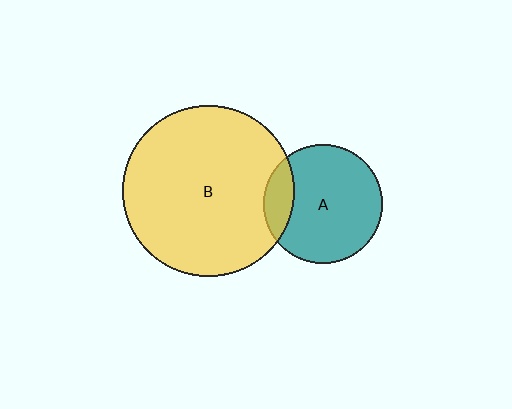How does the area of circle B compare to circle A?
Approximately 2.1 times.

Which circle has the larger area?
Circle B (yellow).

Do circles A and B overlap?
Yes.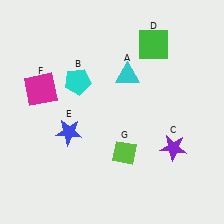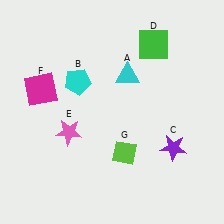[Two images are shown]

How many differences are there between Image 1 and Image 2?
There is 1 difference between the two images.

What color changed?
The star (E) changed from blue in Image 1 to pink in Image 2.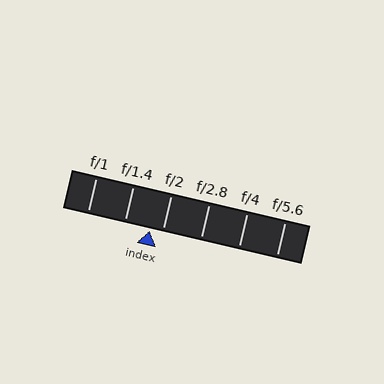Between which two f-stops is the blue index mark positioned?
The index mark is between f/1.4 and f/2.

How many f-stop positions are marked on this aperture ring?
There are 6 f-stop positions marked.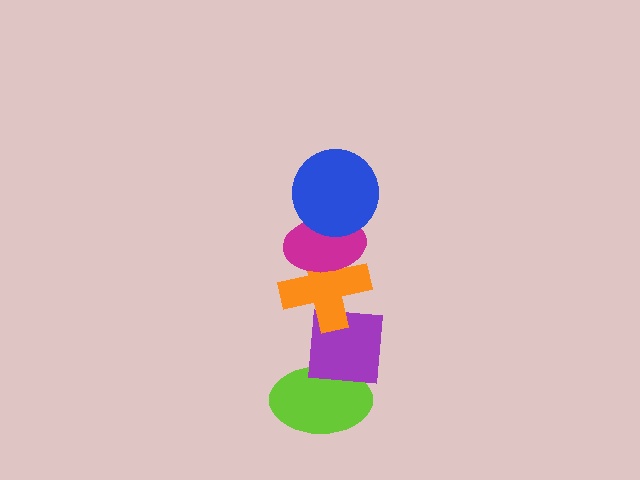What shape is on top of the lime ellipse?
The purple square is on top of the lime ellipse.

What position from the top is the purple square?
The purple square is 4th from the top.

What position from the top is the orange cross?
The orange cross is 3rd from the top.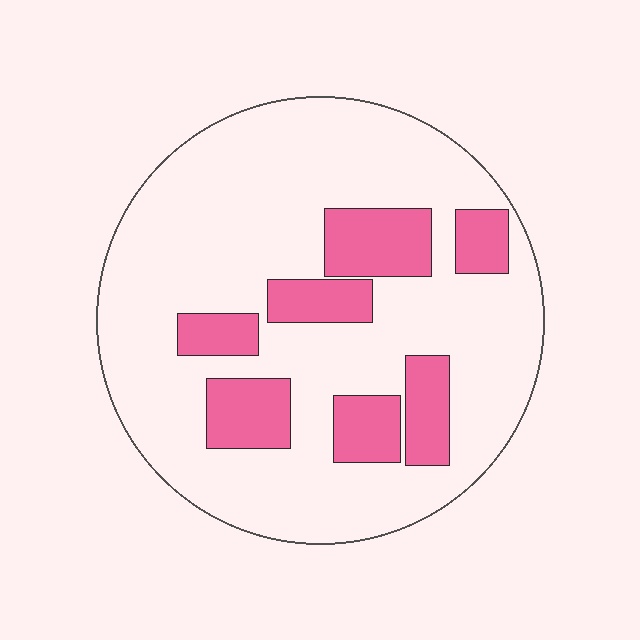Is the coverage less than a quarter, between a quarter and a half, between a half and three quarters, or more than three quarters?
Less than a quarter.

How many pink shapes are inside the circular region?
7.